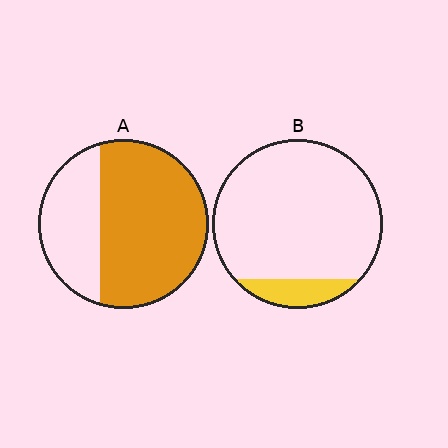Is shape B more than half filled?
No.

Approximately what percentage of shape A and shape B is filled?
A is approximately 65% and B is approximately 10%.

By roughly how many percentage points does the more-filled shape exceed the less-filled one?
By roughly 55 percentage points (A over B).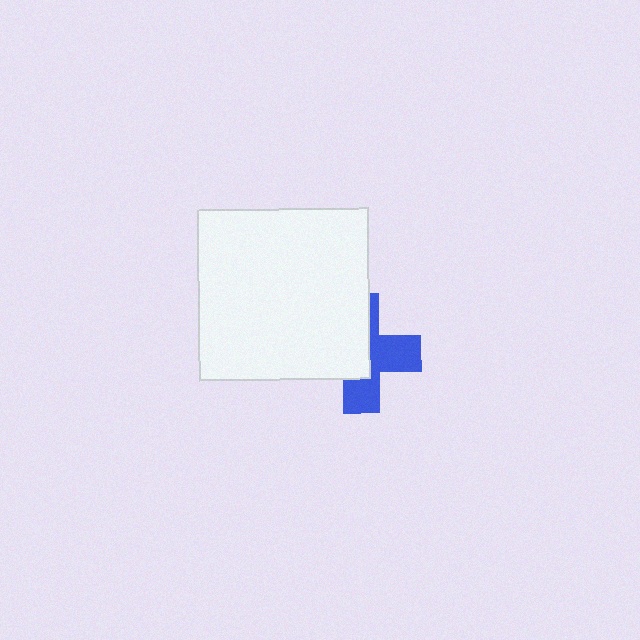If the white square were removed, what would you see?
You would see the complete blue cross.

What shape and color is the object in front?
The object in front is a white square.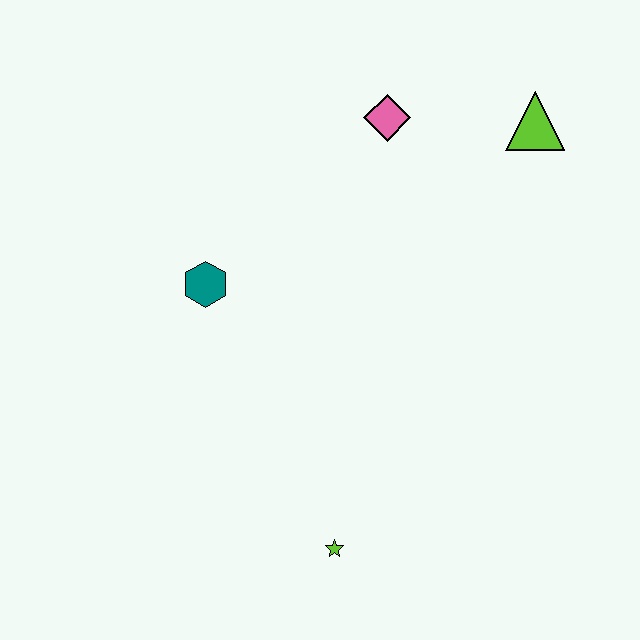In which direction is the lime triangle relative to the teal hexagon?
The lime triangle is to the right of the teal hexagon.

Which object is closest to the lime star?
The teal hexagon is closest to the lime star.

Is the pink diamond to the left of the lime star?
No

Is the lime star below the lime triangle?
Yes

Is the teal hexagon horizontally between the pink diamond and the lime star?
No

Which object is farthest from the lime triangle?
The lime star is farthest from the lime triangle.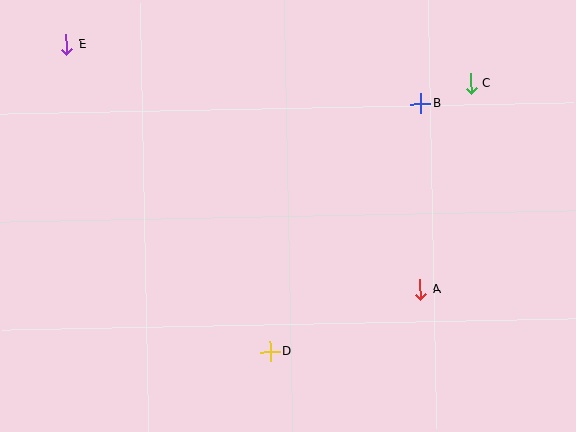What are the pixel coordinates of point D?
Point D is at (270, 352).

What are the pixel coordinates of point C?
Point C is at (471, 84).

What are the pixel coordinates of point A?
Point A is at (420, 290).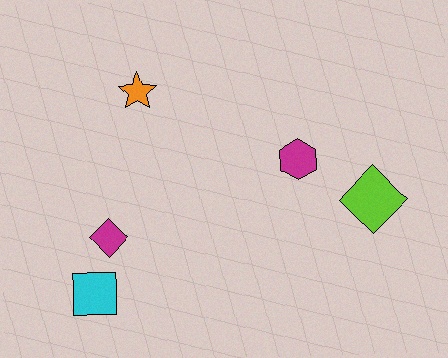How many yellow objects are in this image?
There are no yellow objects.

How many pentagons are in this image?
There are no pentagons.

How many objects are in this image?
There are 5 objects.